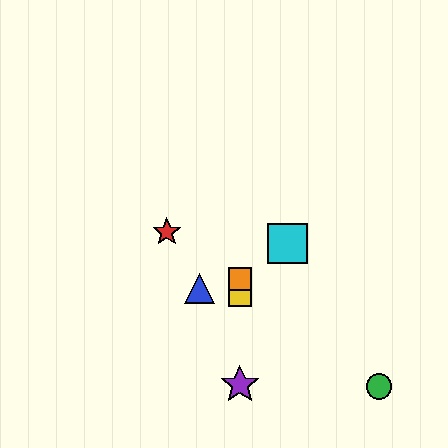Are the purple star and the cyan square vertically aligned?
No, the purple star is at x≈240 and the cyan square is at x≈288.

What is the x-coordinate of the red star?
The red star is at x≈167.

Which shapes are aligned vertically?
The yellow square, the purple star, the orange square are aligned vertically.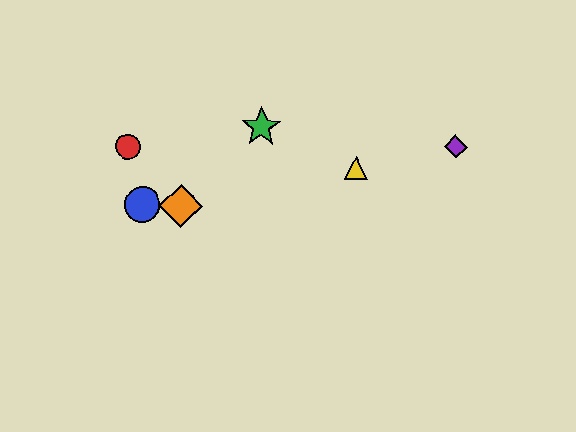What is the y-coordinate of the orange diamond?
The orange diamond is at y≈206.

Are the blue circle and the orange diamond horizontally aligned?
Yes, both are at y≈205.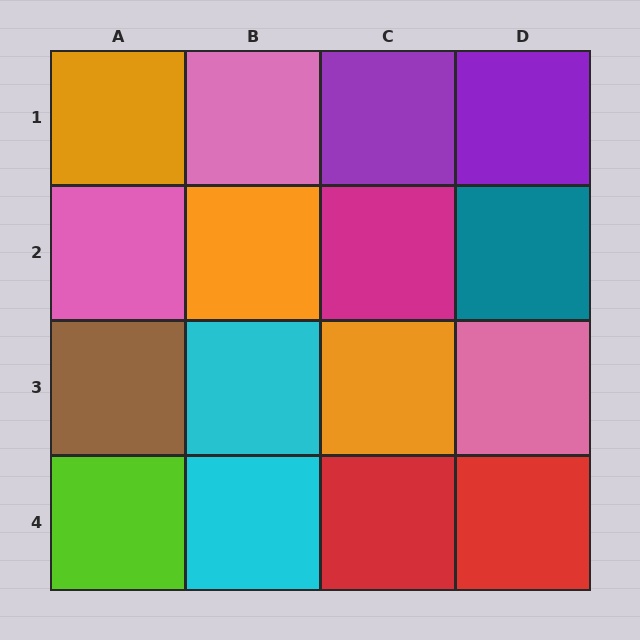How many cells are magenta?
1 cell is magenta.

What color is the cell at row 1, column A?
Orange.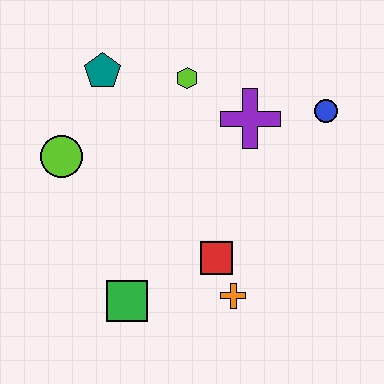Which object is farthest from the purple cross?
The green square is farthest from the purple cross.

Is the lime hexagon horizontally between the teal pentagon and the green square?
No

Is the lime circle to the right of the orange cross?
No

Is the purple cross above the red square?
Yes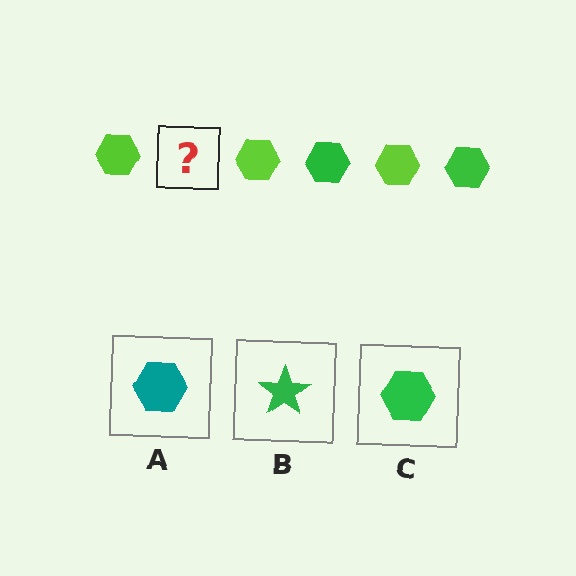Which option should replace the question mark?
Option C.